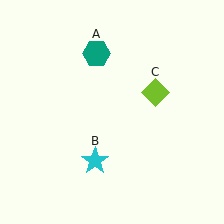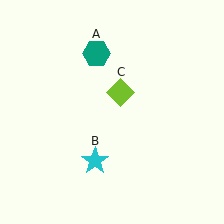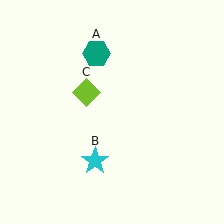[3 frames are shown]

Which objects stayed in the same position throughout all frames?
Teal hexagon (object A) and cyan star (object B) remained stationary.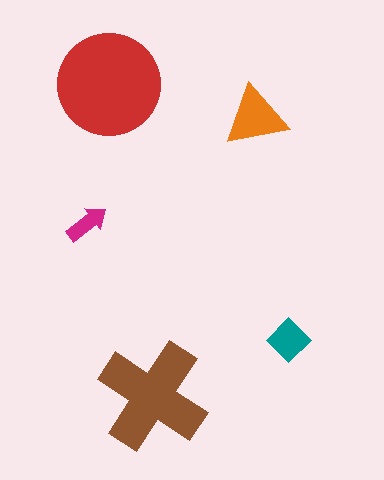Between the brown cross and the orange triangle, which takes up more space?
The brown cross.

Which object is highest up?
The red circle is topmost.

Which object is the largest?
The red circle.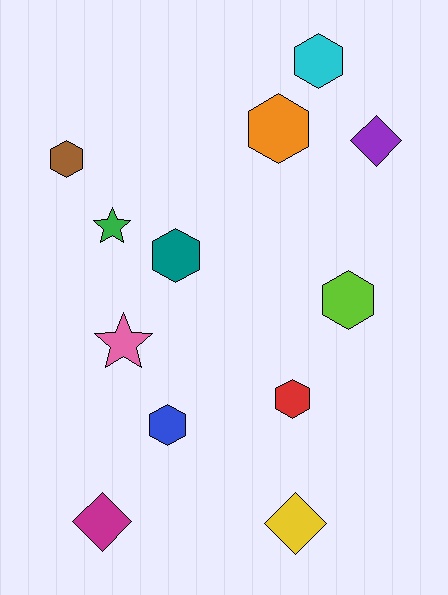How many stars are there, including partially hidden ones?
There are 2 stars.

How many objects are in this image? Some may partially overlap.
There are 12 objects.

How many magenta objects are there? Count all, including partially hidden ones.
There is 1 magenta object.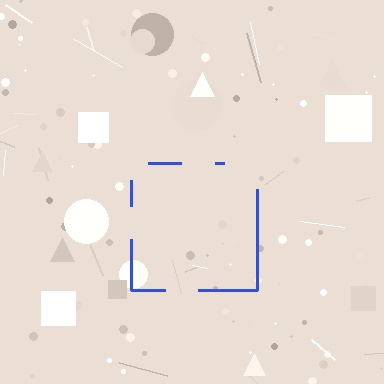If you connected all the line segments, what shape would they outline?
They would outline a square.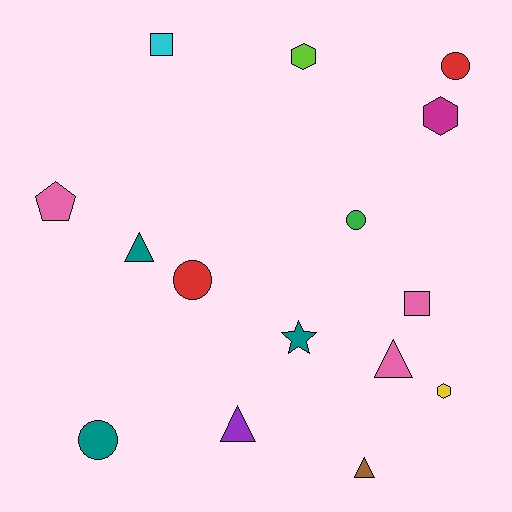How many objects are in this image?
There are 15 objects.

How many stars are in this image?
There is 1 star.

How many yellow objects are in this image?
There is 1 yellow object.